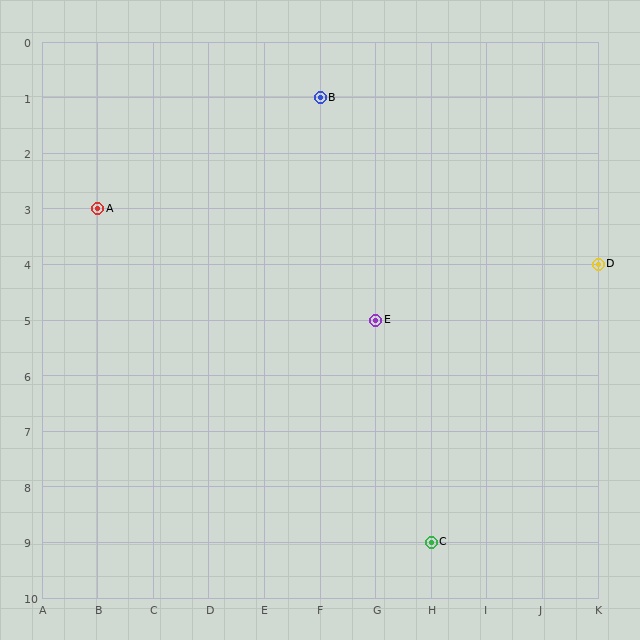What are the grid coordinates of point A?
Point A is at grid coordinates (B, 3).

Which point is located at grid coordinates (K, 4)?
Point D is at (K, 4).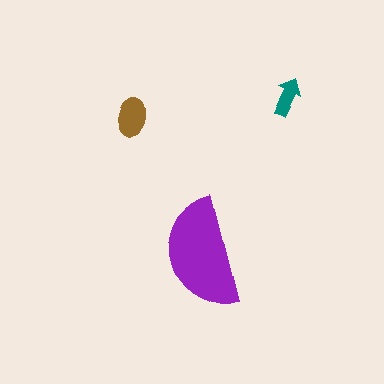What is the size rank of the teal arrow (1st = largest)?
3rd.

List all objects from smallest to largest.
The teal arrow, the brown ellipse, the purple semicircle.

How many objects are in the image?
There are 3 objects in the image.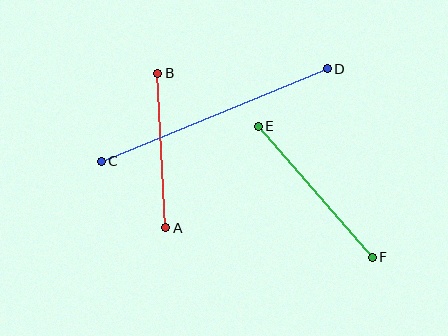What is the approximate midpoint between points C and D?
The midpoint is at approximately (214, 115) pixels.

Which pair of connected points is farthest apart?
Points C and D are farthest apart.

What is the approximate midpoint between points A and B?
The midpoint is at approximately (162, 150) pixels.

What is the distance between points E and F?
The distance is approximately 174 pixels.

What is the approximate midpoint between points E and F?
The midpoint is at approximately (315, 192) pixels.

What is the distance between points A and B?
The distance is approximately 155 pixels.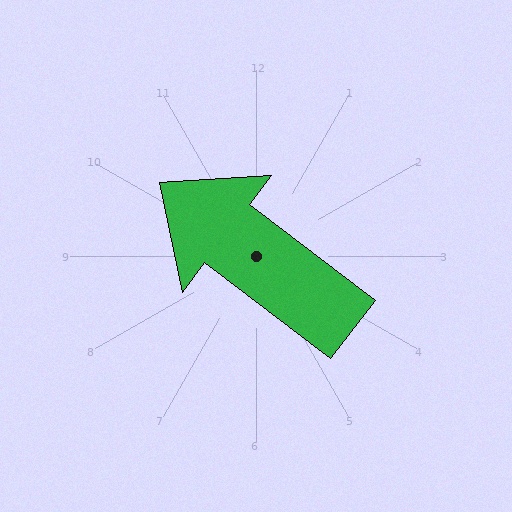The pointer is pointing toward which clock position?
Roughly 10 o'clock.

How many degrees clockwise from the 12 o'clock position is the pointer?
Approximately 307 degrees.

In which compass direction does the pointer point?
Northwest.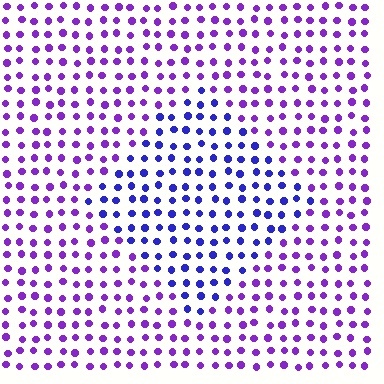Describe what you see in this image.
The image is filled with small purple elements in a uniform arrangement. A diamond-shaped region is visible where the elements are tinted to a slightly different hue, forming a subtle color boundary.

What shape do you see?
I see a diamond.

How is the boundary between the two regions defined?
The boundary is defined purely by a slight shift in hue (about 35 degrees). Spacing, size, and orientation are identical on both sides.